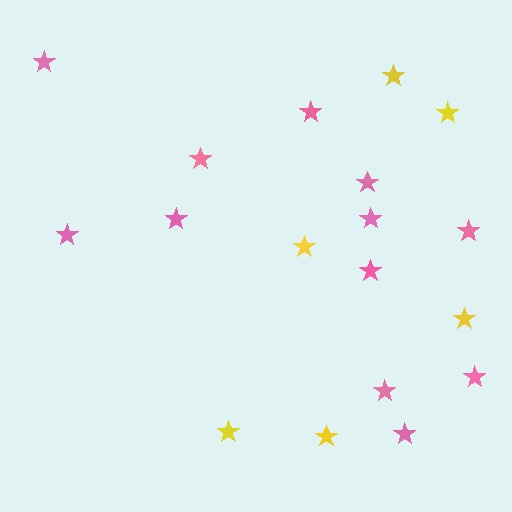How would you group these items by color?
There are 2 groups: one group of yellow stars (6) and one group of pink stars (12).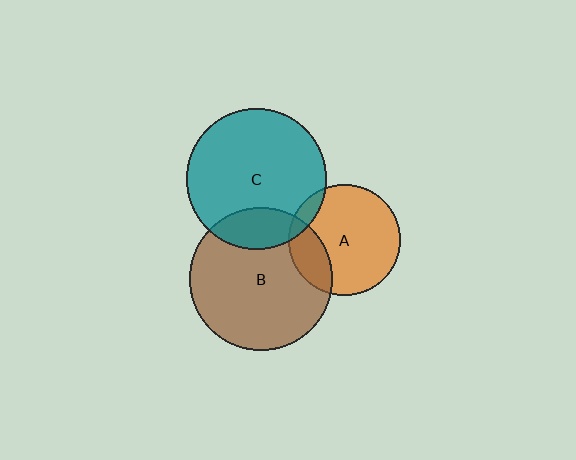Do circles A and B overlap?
Yes.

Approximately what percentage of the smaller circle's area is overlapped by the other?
Approximately 20%.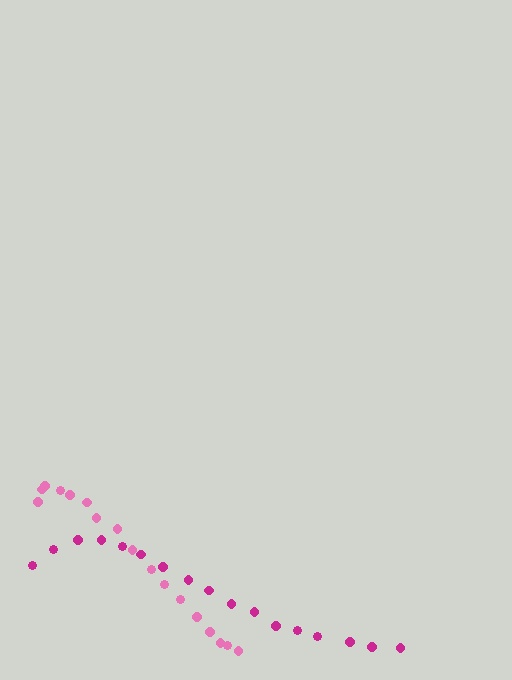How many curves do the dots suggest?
There are 2 distinct paths.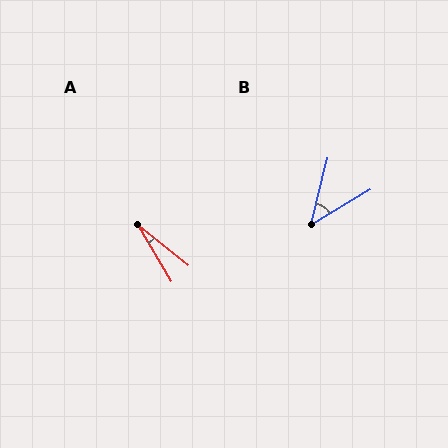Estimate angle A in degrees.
Approximately 21 degrees.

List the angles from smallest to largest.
A (21°), B (45°).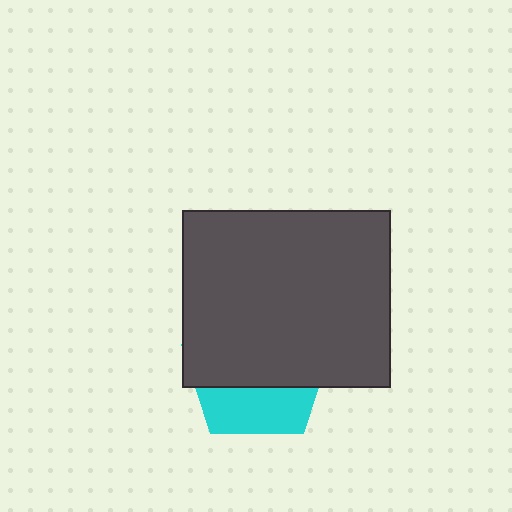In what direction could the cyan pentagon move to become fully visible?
The cyan pentagon could move down. That would shift it out from behind the dark gray rectangle entirely.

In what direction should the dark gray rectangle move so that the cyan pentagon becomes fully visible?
The dark gray rectangle should move up. That is the shortest direction to clear the overlap and leave the cyan pentagon fully visible.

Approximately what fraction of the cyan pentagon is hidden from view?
Roughly 67% of the cyan pentagon is hidden behind the dark gray rectangle.